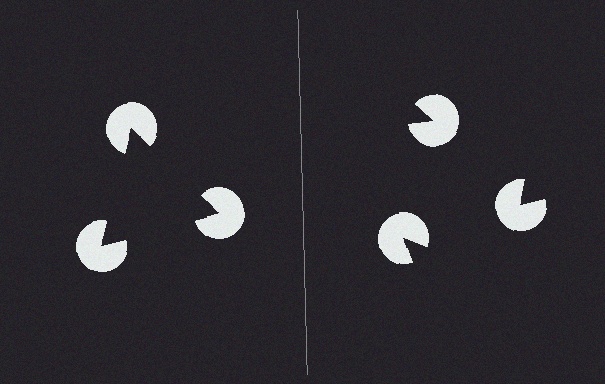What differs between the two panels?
The pac-man discs are positioned identically on both sides; only the wedge orientations differ. On the left they align to a triangle; on the right they are misaligned.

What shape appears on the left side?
An illusory triangle.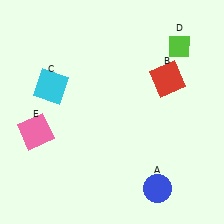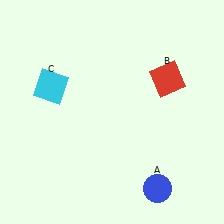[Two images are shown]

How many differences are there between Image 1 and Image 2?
There are 2 differences between the two images.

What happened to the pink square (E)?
The pink square (E) was removed in Image 2. It was in the bottom-left area of Image 1.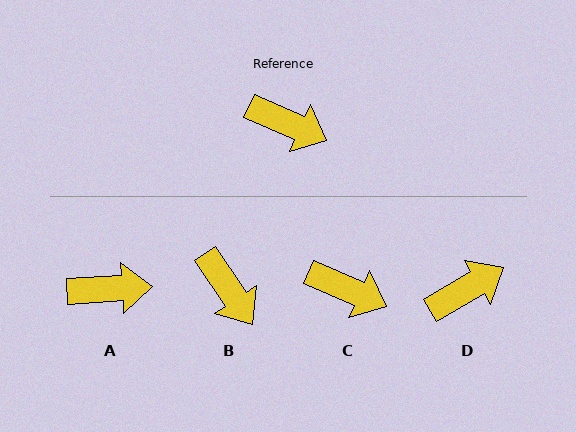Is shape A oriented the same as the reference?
No, it is off by about 28 degrees.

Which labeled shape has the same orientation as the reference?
C.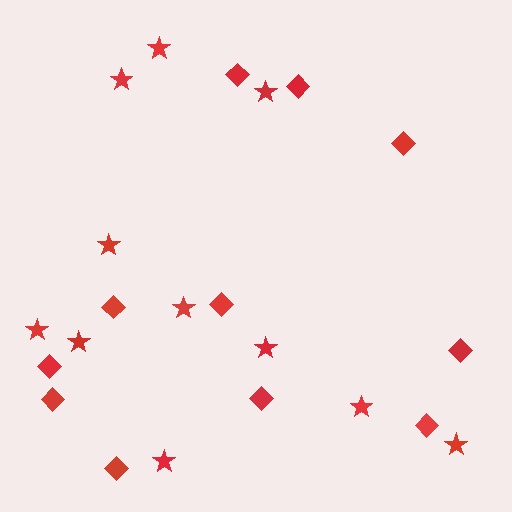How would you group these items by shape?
There are 2 groups: one group of stars (11) and one group of diamonds (11).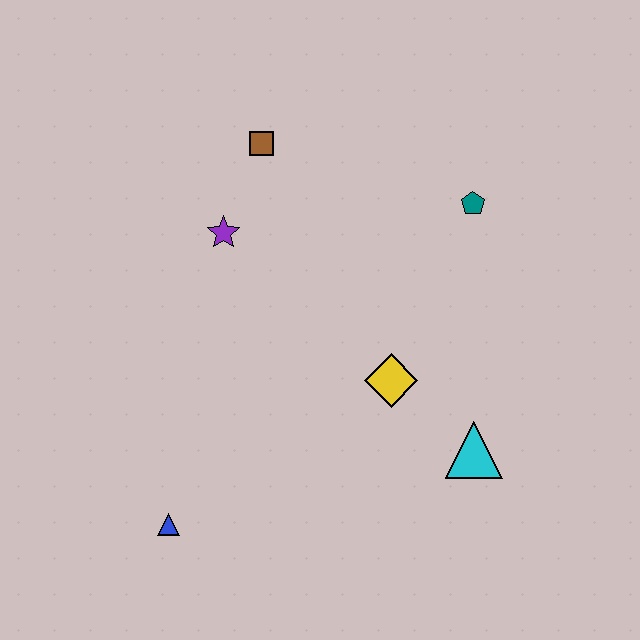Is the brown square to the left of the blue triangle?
No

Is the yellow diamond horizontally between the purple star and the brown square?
No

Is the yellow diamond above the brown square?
No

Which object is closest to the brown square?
The purple star is closest to the brown square.